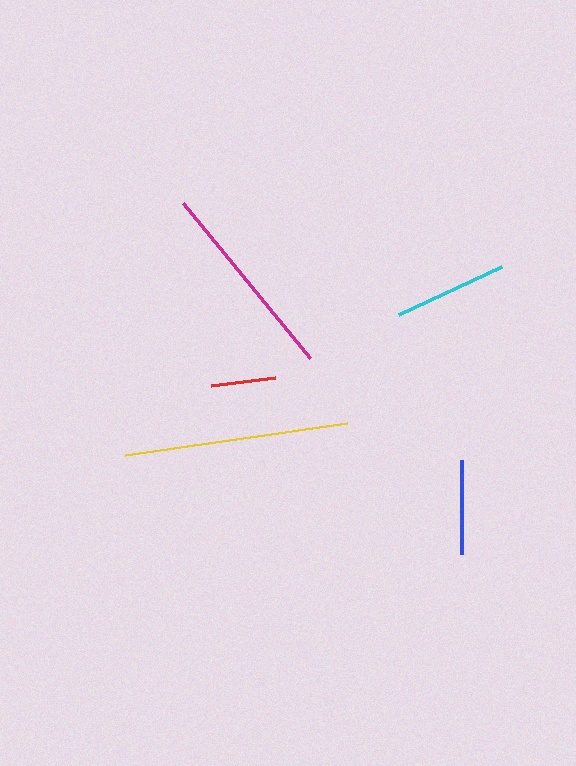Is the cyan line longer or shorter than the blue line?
The cyan line is longer than the blue line.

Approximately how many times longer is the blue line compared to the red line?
The blue line is approximately 1.5 times the length of the red line.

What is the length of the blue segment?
The blue segment is approximately 94 pixels long.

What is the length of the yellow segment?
The yellow segment is approximately 224 pixels long.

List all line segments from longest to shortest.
From longest to shortest: yellow, magenta, cyan, blue, red.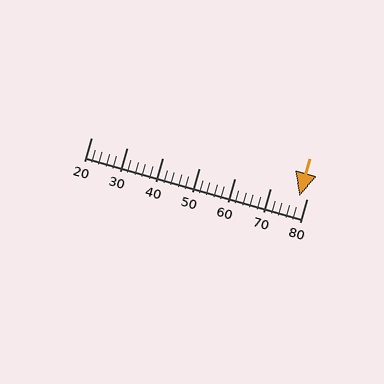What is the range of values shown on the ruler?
The ruler shows values from 20 to 80.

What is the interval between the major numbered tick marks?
The major tick marks are spaced 10 units apart.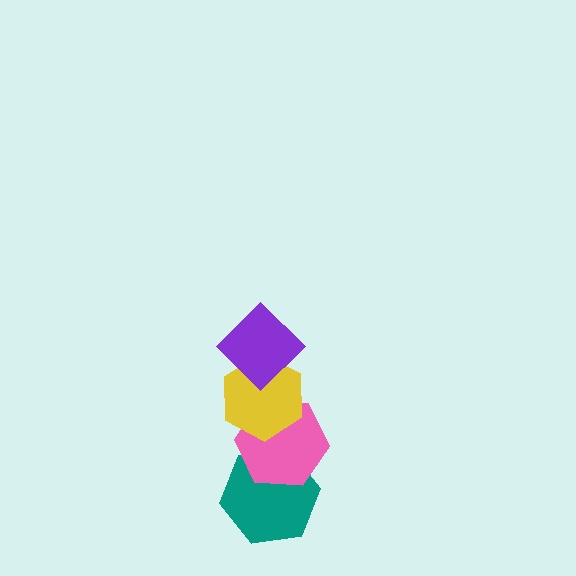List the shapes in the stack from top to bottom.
From top to bottom: the purple diamond, the yellow hexagon, the pink hexagon, the teal hexagon.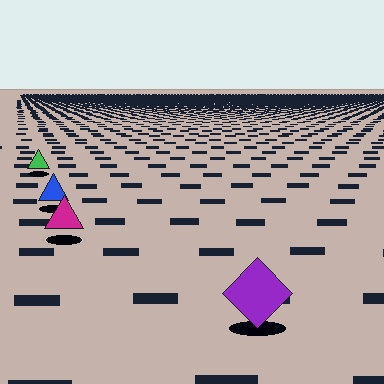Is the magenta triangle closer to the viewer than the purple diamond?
No. The purple diamond is closer — you can tell from the texture gradient: the ground texture is coarser near it.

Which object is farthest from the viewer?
The green triangle is farthest from the viewer. It appears smaller and the ground texture around it is denser.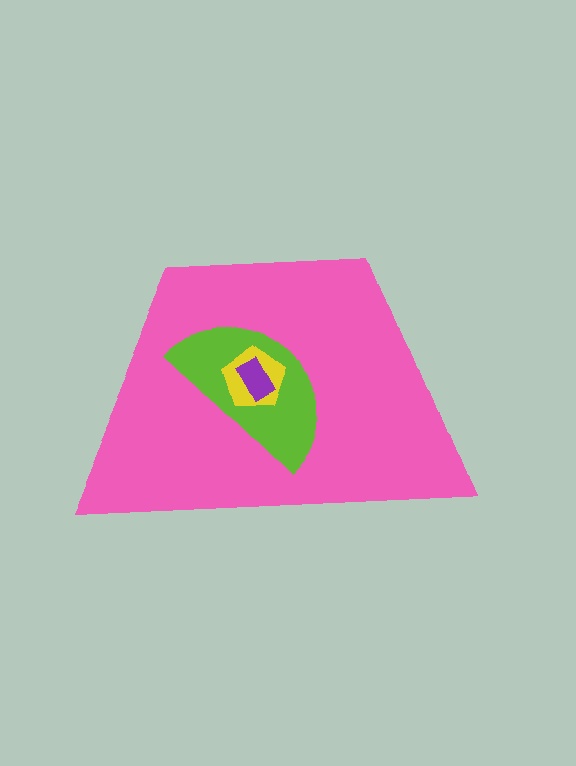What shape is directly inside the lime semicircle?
The yellow pentagon.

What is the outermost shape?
The pink trapezoid.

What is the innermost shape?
The purple rectangle.